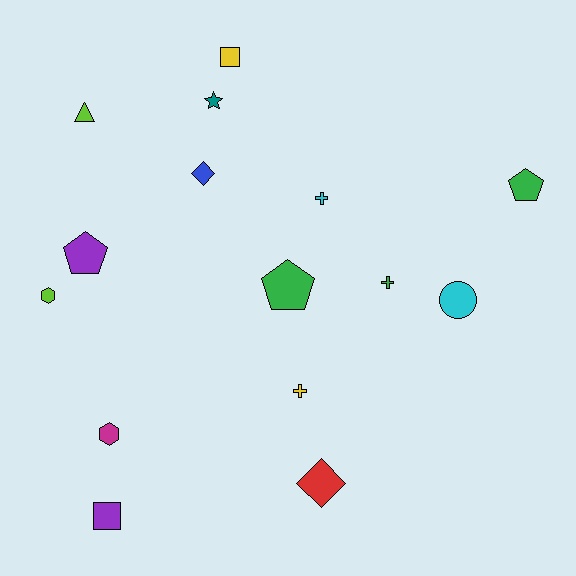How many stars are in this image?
There is 1 star.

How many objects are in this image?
There are 15 objects.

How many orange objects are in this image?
There are no orange objects.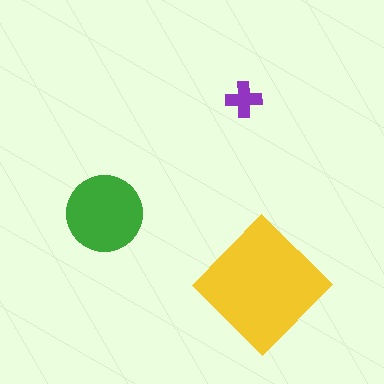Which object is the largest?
The yellow diamond.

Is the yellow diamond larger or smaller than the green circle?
Larger.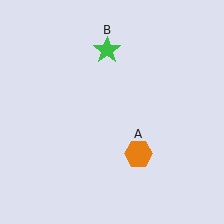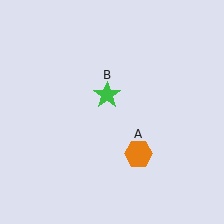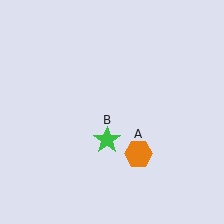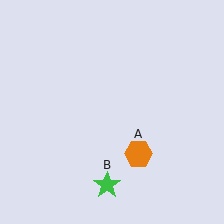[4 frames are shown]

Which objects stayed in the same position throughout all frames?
Orange hexagon (object A) remained stationary.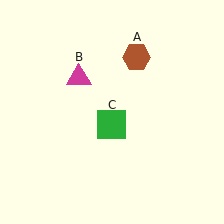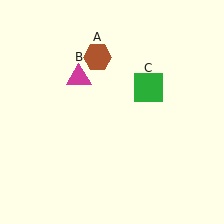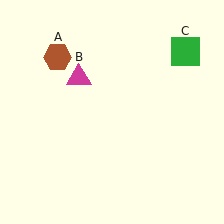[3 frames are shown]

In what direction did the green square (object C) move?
The green square (object C) moved up and to the right.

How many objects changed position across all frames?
2 objects changed position: brown hexagon (object A), green square (object C).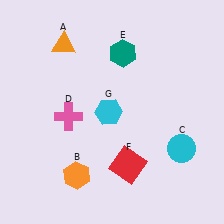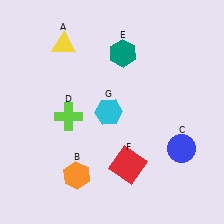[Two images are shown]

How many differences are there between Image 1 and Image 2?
There are 3 differences between the two images.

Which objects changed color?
A changed from orange to yellow. C changed from cyan to blue. D changed from pink to lime.